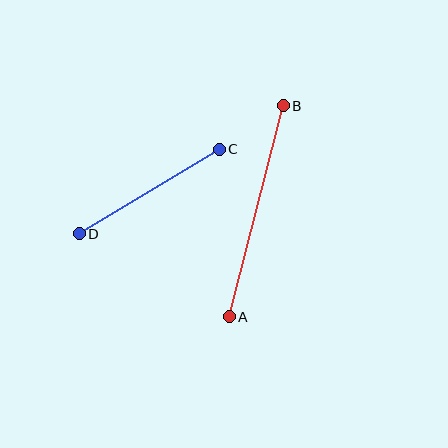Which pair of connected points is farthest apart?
Points A and B are farthest apart.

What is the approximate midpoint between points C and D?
The midpoint is at approximately (149, 191) pixels.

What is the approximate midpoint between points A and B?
The midpoint is at approximately (256, 211) pixels.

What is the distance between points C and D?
The distance is approximately 163 pixels.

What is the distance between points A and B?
The distance is approximately 218 pixels.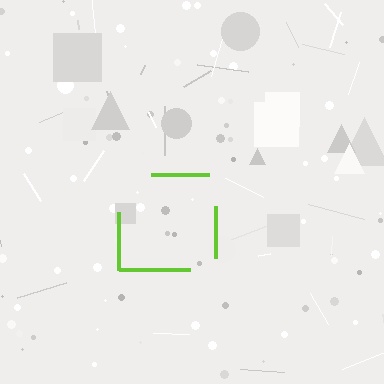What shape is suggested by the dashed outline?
The dashed outline suggests a square.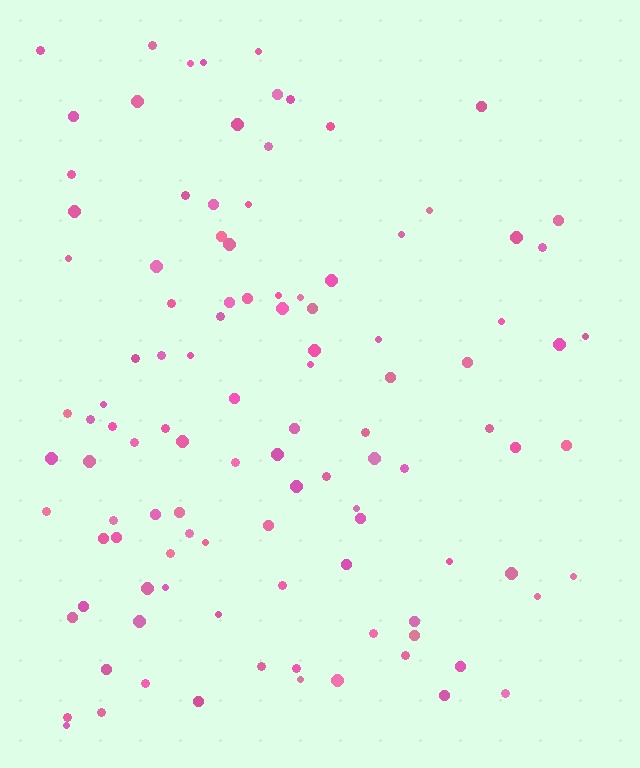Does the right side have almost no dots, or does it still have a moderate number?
Still a moderate number, just noticeably fewer than the left.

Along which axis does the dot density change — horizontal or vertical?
Horizontal.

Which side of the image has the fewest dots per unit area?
The right.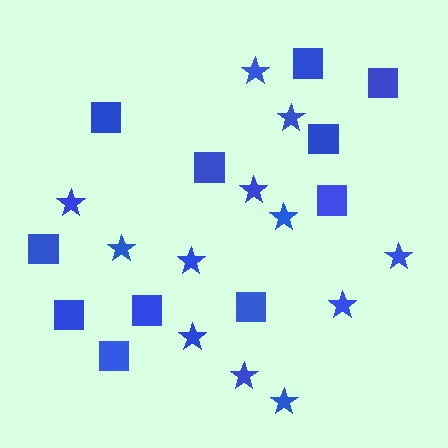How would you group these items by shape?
There are 2 groups: one group of stars (12) and one group of squares (11).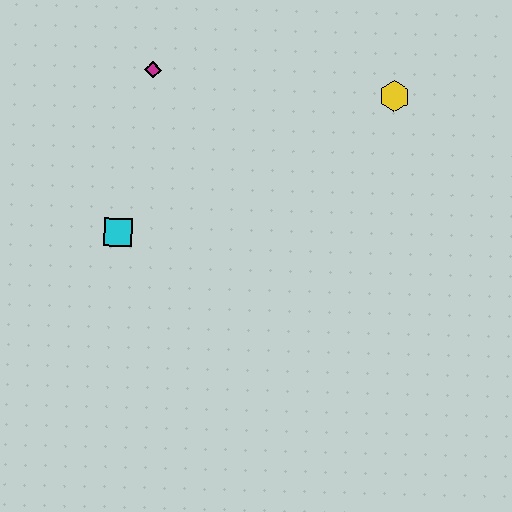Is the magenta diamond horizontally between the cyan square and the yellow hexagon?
Yes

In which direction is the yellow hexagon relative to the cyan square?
The yellow hexagon is to the right of the cyan square.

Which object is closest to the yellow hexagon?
The magenta diamond is closest to the yellow hexagon.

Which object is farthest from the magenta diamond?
The yellow hexagon is farthest from the magenta diamond.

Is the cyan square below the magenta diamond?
Yes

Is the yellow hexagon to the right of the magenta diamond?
Yes